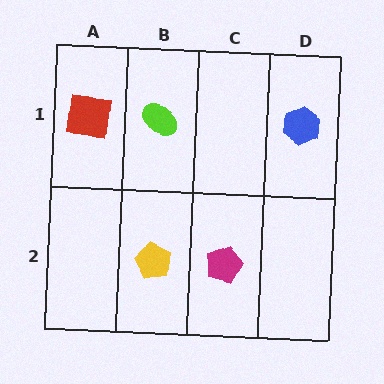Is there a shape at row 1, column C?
No, that cell is empty.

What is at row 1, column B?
A lime ellipse.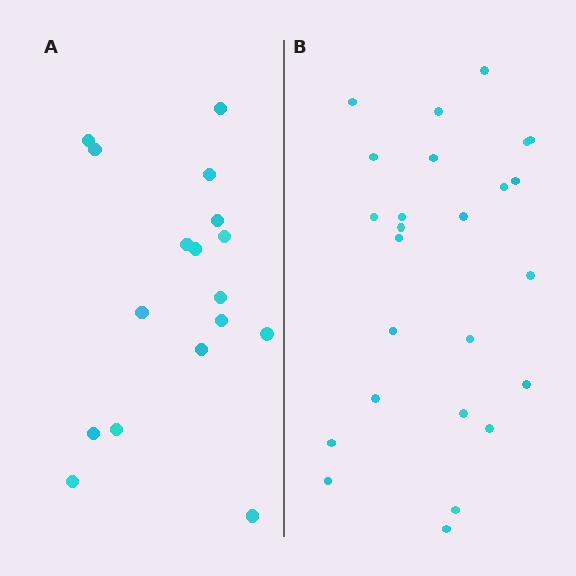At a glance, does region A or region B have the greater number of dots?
Region B (the right region) has more dots.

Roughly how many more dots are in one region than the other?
Region B has roughly 8 or so more dots than region A.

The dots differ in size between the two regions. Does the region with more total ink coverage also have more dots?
No. Region A has more total ink coverage because its dots are larger, but region B actually contains more individual dots. Total area can be misleading — the number of items is what matters here.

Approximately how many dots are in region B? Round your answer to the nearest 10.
About 20 dots. (The exact count is 25, which rounds to 20.)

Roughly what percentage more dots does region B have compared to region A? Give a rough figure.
About 45% more.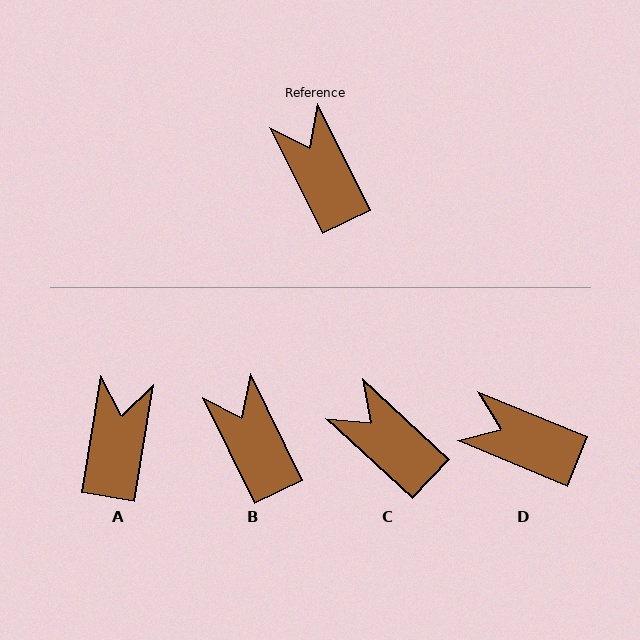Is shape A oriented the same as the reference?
No, it is off by about 36 degrees.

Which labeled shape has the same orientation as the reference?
B.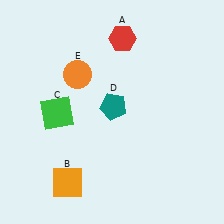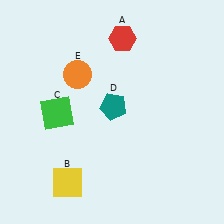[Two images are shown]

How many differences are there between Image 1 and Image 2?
There is 1 difference between the two images.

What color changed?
The square (B) changed from orange in Image 1 to yellow in Image 2.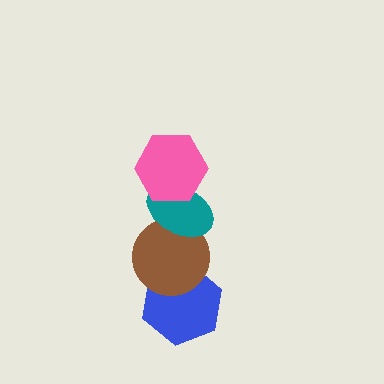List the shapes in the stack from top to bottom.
From top to bottom: the pink hexagon, the teal ellipse, the brown circle, the blue hexagon.